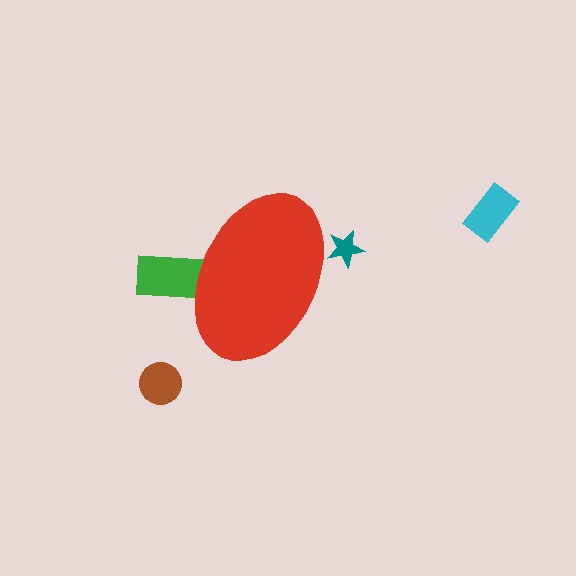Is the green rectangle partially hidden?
Yes, the green rectangle is partially hidden behind the red ellipse.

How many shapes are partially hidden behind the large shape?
2 shapes are partially hidden.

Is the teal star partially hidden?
Yes, the teal star is partially hidden behind the red ellipse.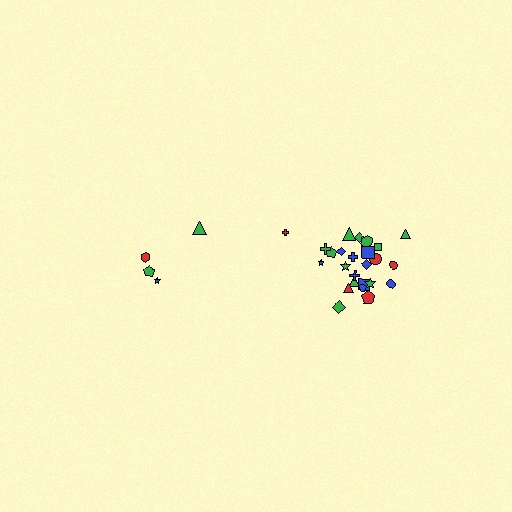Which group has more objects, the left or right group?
The right group.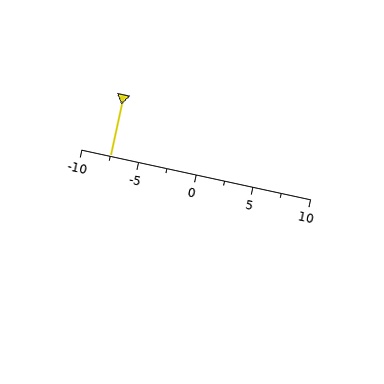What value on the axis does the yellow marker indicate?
The marker indicates approximately -7.5.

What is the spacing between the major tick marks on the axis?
The major ticks are spaced 5 apart.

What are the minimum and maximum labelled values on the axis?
The axis runs from -10 to 10.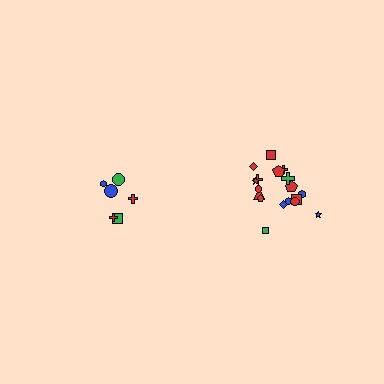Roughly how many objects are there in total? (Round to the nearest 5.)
Roughly 25 objects in total.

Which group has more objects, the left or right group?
The right group.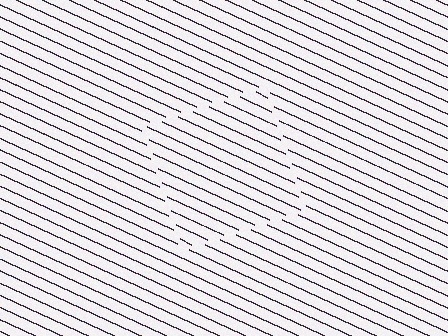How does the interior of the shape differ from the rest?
The interior of the shape contains the same grating, shifted by half a period — the contour is defined by the phase discontinuity where line-ends from the inner and outer gratings abut.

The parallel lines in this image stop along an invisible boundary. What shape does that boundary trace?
An illusory square. The interior of the shape contains the same grating, shifted by half a period — the contour is defined by the phase discontinuity where line-ends from the inner and outer gratings abut.